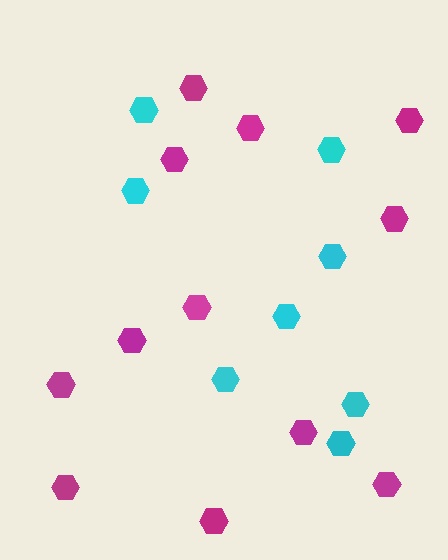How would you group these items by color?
There are 2 groups: one group of cyan hexagons (8) and one group of magenta hexagons (12).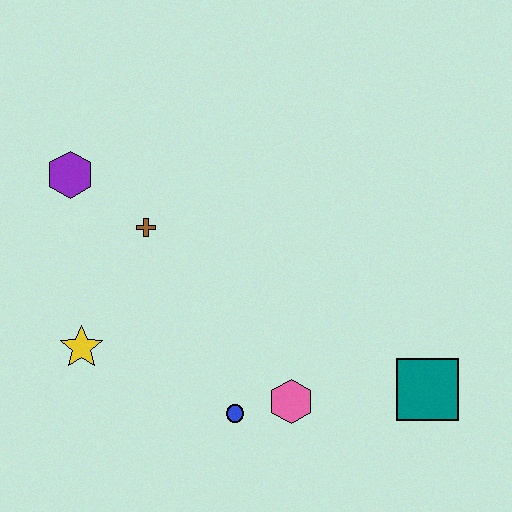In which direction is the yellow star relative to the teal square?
The yellow star is to the left of the teal square.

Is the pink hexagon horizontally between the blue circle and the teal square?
Yes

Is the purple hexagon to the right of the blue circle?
No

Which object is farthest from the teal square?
The purple hexagon is farthest from the teal square.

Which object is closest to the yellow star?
The brown cross is closest to the yellow star.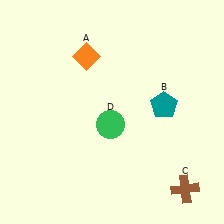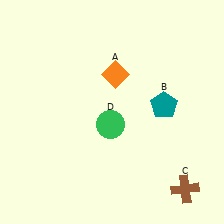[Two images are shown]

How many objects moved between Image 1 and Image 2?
1 object moved between the two images.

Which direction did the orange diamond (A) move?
The orange diamond (A) moved right.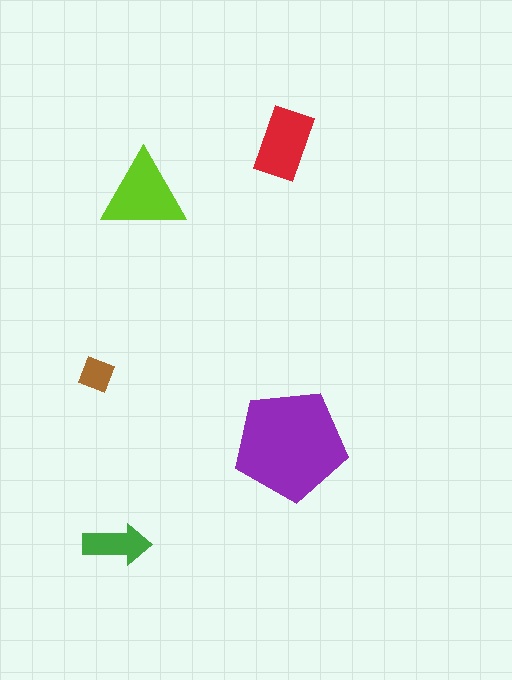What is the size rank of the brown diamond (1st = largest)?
5th.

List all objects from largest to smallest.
The purple pentagon, the lime triangle, the red rectangle, the green arrow, the brown diamond.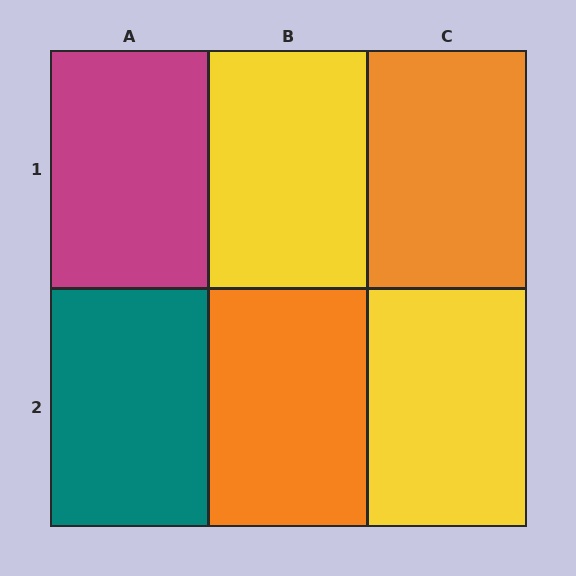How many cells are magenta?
1 cell is magenta.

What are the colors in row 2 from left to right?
Teal, orange, yellow.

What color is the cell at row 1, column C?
Orange.